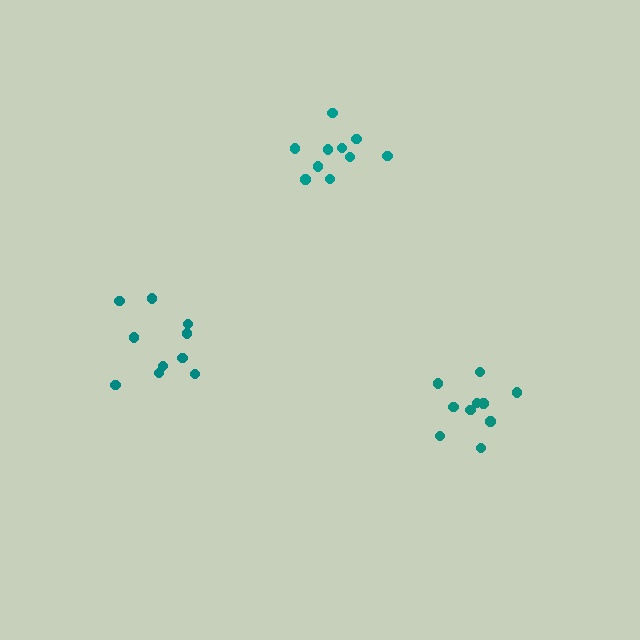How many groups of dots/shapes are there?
There are 3 groups.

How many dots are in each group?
Group 1: 10 dots, Group 2: 10 dots, Group 3: 10 dots (30 total).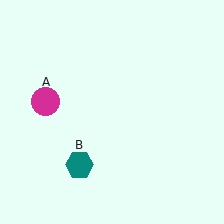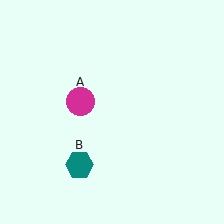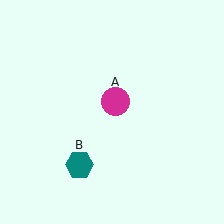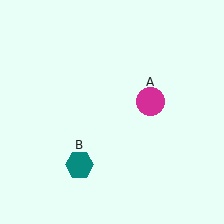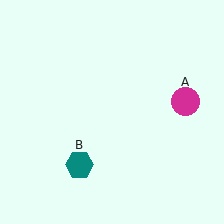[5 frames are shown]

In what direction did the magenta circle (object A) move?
The magenta circle (object A) moved right.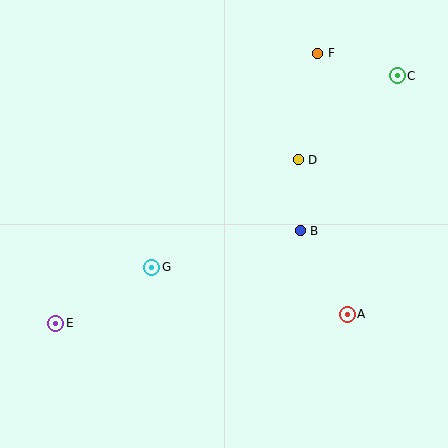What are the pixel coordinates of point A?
Point A is at (347, 314).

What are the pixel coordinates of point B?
Point B is at (300, 231).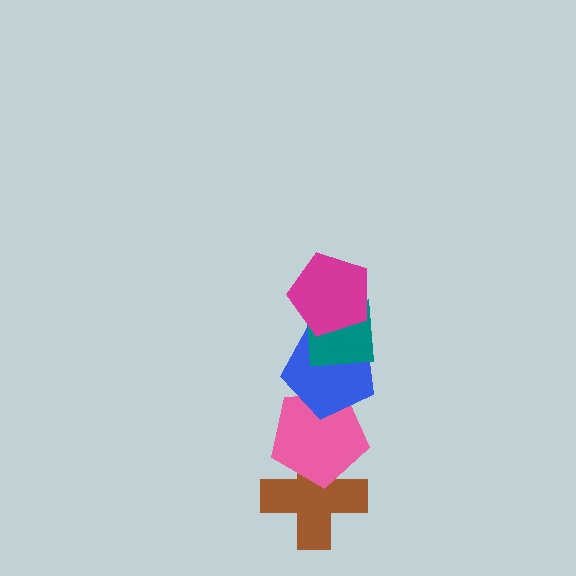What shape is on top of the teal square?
The magenta pentagon is on top of the teal square.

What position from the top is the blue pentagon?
The blue pentagon is 3rd from the top.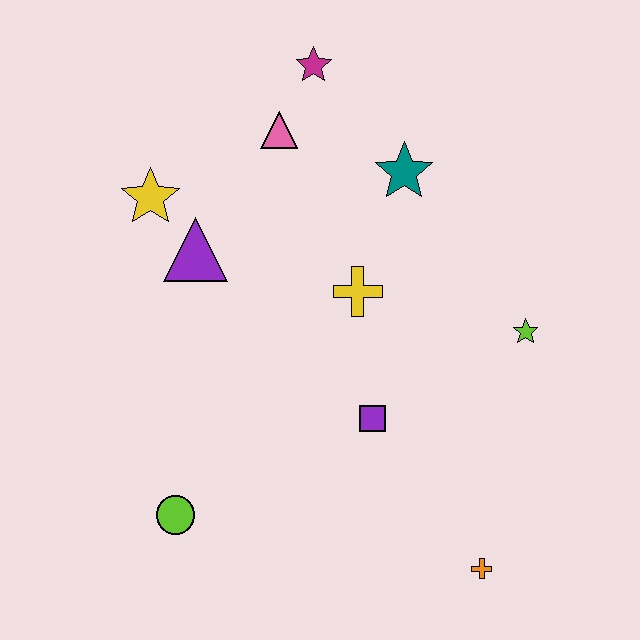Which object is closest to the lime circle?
The purple square is closest to the lime circle.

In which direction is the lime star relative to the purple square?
The lime star is to the right of the purple square.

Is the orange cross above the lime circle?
No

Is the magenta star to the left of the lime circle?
No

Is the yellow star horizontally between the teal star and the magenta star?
No